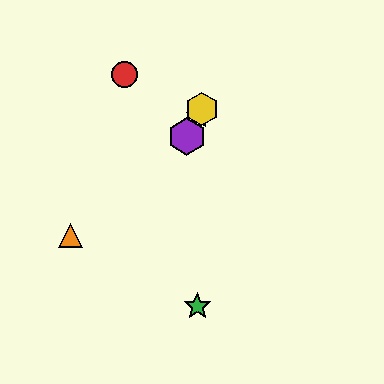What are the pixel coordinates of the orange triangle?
The orange triangle is at (70, 235).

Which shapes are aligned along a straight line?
The blue star, the yellow hexagon, the purple hexagon are aligned along a straight line.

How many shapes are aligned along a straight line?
3 shapes (the blue star, the yellow hexagon, the purple hexagon) are aligned along a straight line.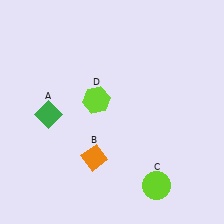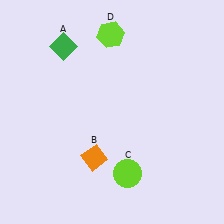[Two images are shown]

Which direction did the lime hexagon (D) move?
The lime hexagon (D) moved up.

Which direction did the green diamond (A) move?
The green diamond (A) moved up.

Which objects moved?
The objects that moved are: the green diamond (A), the lime circle (C), the lime hexagon (D).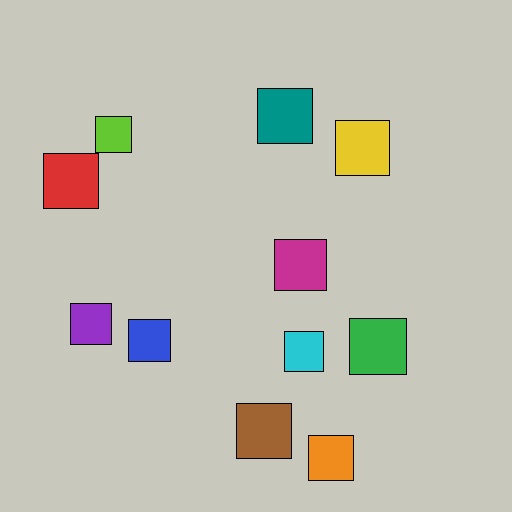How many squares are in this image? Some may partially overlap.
There are 11 squares.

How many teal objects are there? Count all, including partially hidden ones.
There is 1 teal object.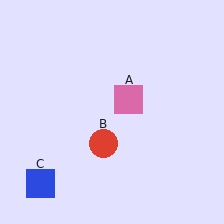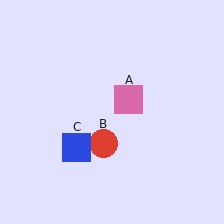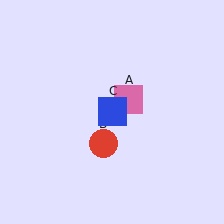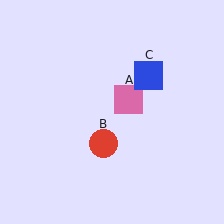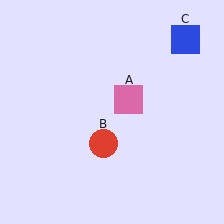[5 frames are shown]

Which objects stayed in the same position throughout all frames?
Pink square (object A) and red circle (object B) remained stationary.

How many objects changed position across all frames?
1 object changed position: blue square (object C).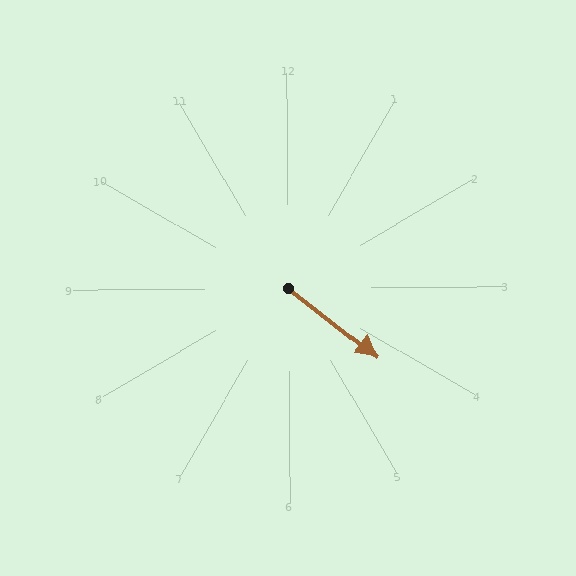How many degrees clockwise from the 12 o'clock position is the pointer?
Approximately 128 degrees.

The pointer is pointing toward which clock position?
Roughly 4 o'clock.